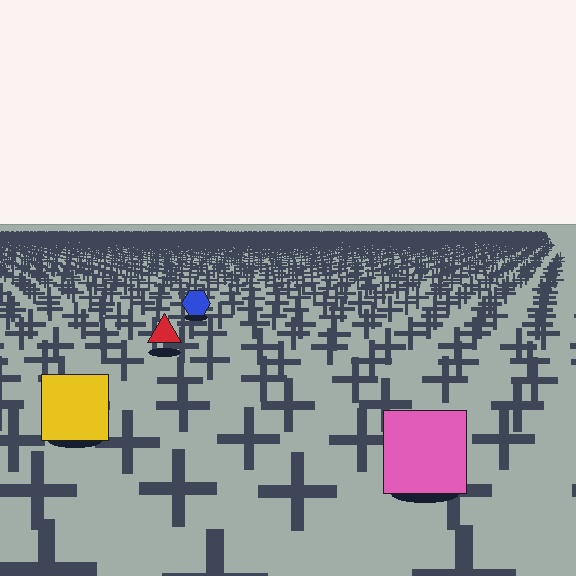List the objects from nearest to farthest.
From nearest to farthest: the pink square, the yellow square, the red triangle, the blue hexagon.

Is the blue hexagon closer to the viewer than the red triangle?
No. The red triangle is closer — you can tell from the texture gradient: the ground texture is coarser near it.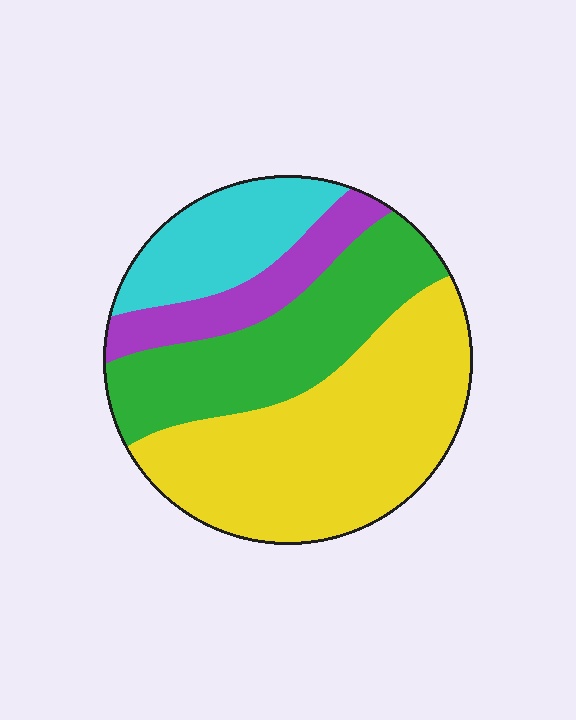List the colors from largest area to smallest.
From largest to smallest: yellow, green, cyan, purple.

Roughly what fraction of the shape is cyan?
Cyan takes up about one sixth (1/6) of the shape.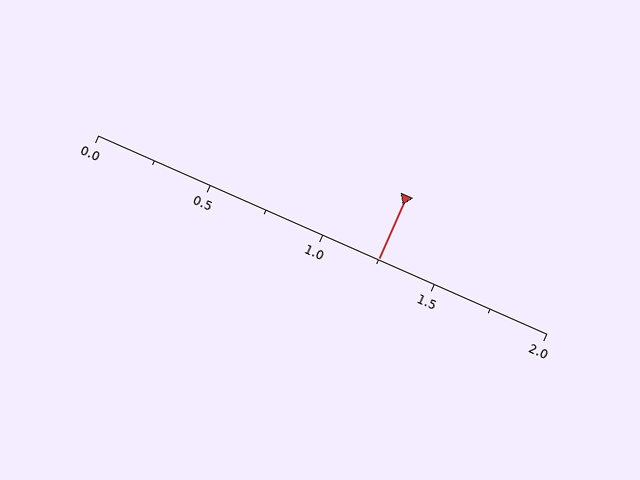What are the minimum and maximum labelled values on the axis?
The axis runs from 0.0 to 2.0.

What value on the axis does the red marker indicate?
The marker indicates approximately 1.25.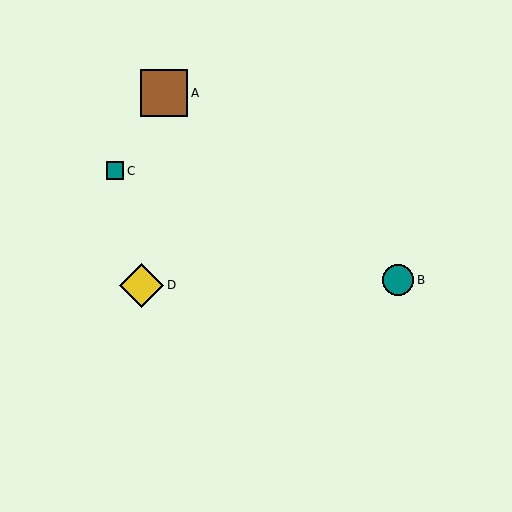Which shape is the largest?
The brown square (labeled A) is the largest.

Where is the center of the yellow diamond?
The center of the yellow diamond is at (142, 285).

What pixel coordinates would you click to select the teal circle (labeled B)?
Click at (398, 280) to select the teal circle B.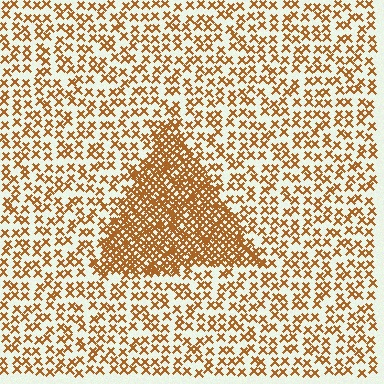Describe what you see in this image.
The image contains small brown elements arranged at two different densities. A triangle-shaped region is visible where the elements are more densely packed than the surrounding area.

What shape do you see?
I see a triangle.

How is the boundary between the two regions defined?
The boundary is defined by a change in element density (approximately 2.6x ratio). All elements are the same color, size, and shape.